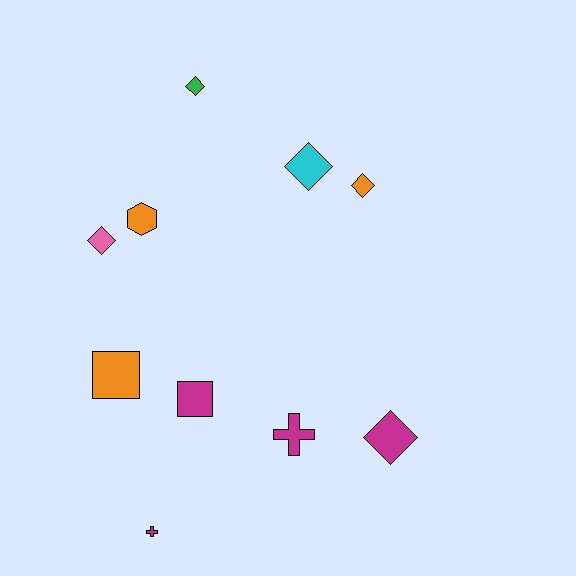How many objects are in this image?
There are 10 objects.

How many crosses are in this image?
There are 2 crosses.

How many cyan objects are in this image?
There is 1 cyan object.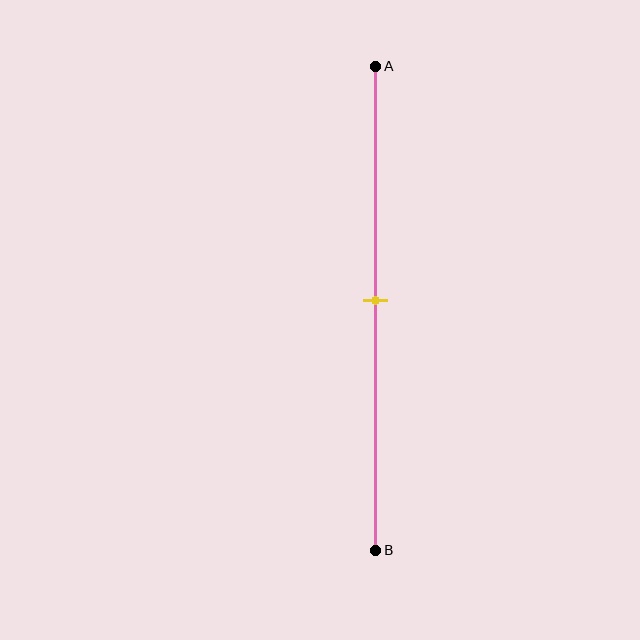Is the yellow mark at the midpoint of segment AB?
Yes, the mark is approximately at the midpoint.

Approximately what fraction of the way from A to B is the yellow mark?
The yellow mark is approximately 50% of the way from A to B.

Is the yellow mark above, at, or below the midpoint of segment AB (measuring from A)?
The yellow mark is approximately at the midpoint of segment AB.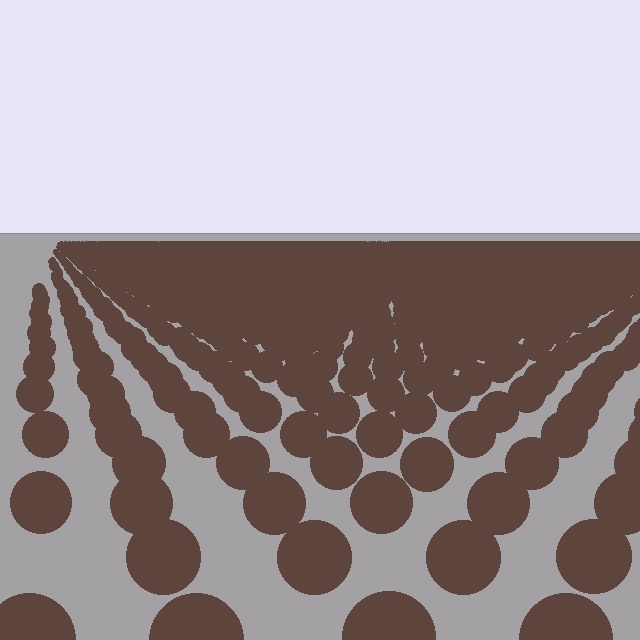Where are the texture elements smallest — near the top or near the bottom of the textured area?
Near the top.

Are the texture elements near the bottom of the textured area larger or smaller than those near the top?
Larger. Near the bottom, elements are closer to the viewer and appear at a bigger on-screen size.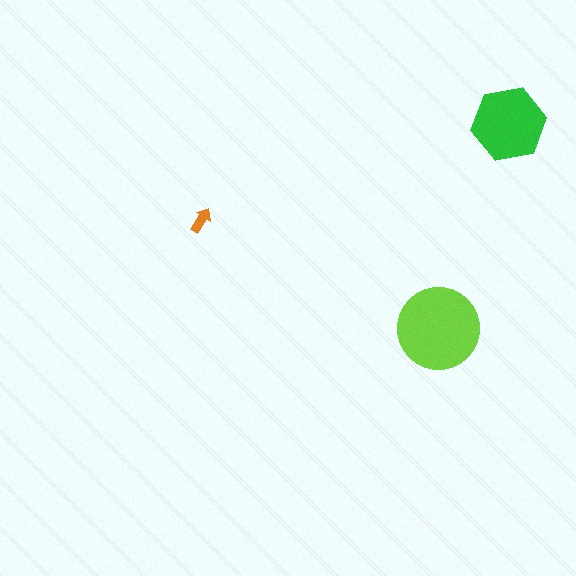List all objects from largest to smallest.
The lime circle, the green hexagon, the orange arrow.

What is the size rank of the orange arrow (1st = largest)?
3rd.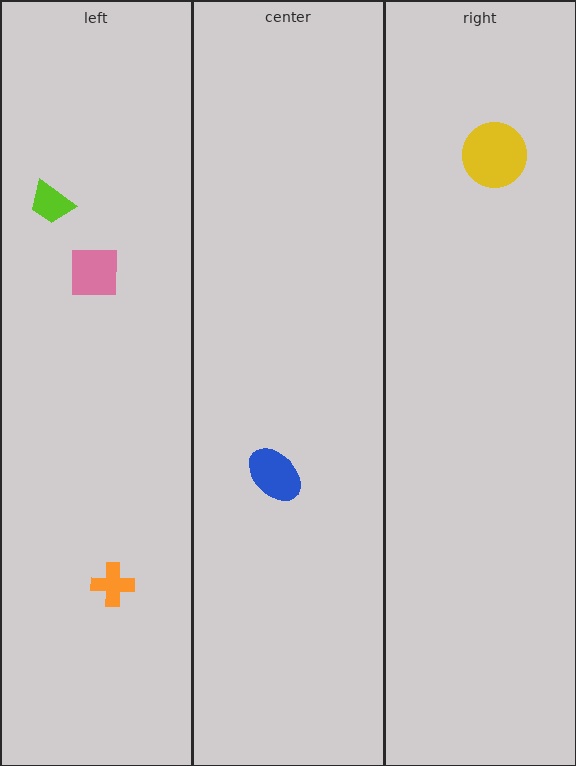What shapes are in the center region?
The blue ellipse.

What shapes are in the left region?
The orange cross, the pink square, the lime trapezoid.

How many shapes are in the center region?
1.